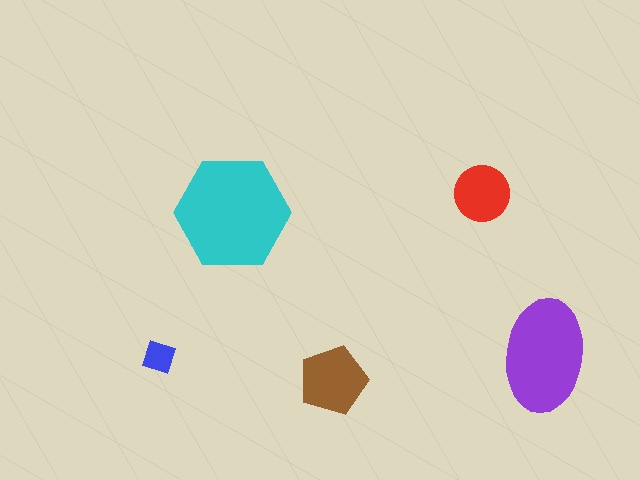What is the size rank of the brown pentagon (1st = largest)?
3rd.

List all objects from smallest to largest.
The blue diamond, the red circle, the brown pentagon, the purple ellipse, the cyan hexagon.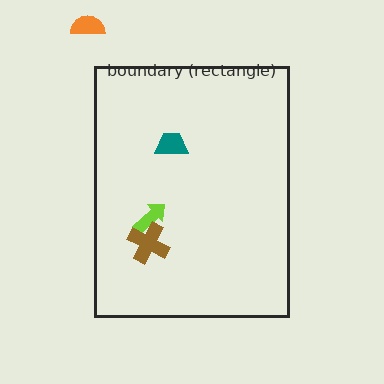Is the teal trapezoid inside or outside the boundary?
Inside.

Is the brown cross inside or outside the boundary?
Inside.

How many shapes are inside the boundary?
3 inside, 1 outside.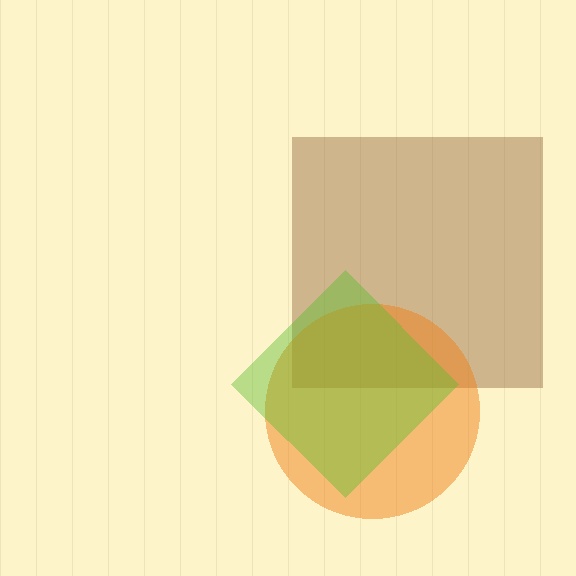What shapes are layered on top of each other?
The layered shapes are: a brown square, an orange circle, a lime diamond.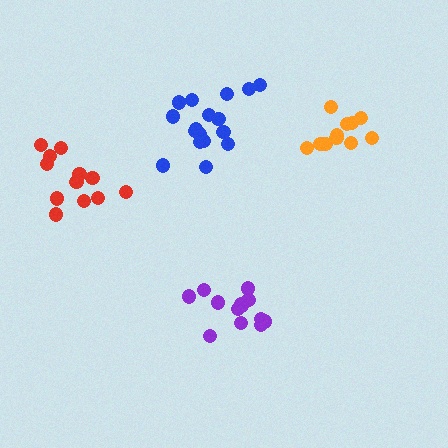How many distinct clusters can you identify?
There are 4 distinct clusters.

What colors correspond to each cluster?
The clusters are colored: blue, red, orange, purple.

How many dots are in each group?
Group 1: 17 dots, Group 2: 12 dots, Group 3: 11 dots, Group 4: 13 dots (53 total).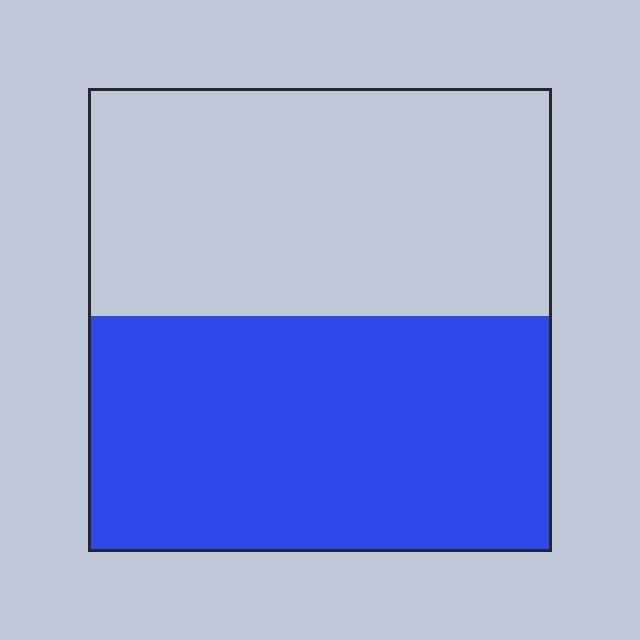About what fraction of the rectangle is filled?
About one half (1/2).